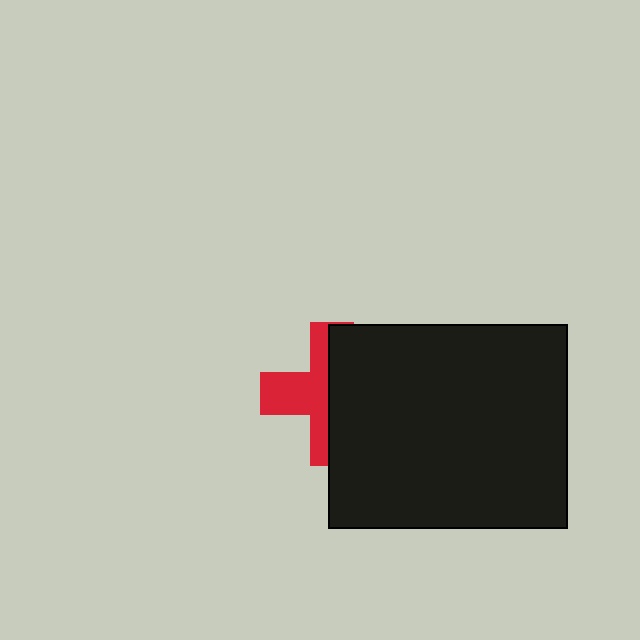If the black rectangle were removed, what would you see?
You would see the complete red cross.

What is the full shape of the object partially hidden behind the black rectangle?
The partially hidden object is a red cross.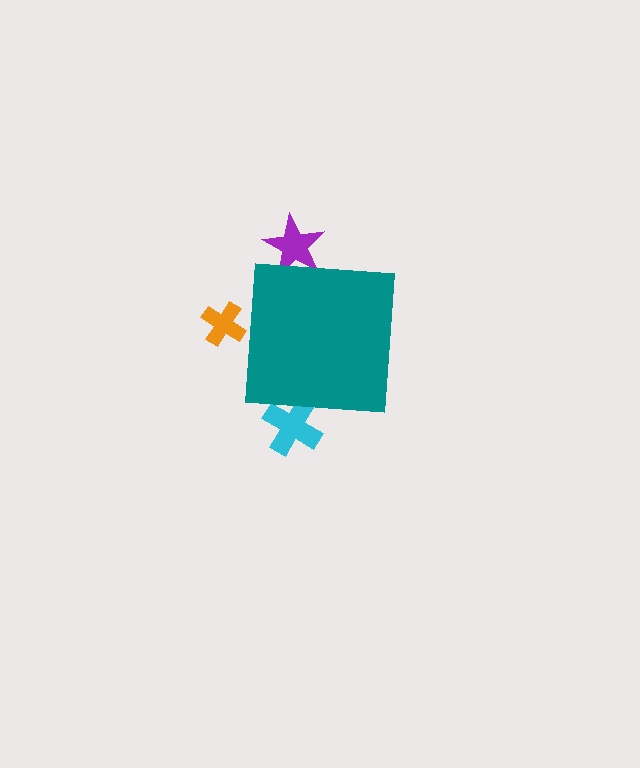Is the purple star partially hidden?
Yes, the purple star is partially hidden behind the teal square.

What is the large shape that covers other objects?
A teal square.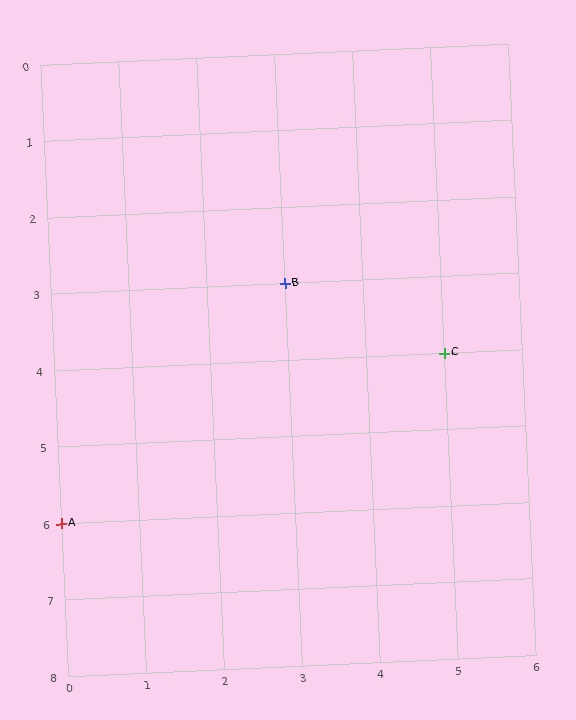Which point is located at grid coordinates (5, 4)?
Point C is at (5, 4).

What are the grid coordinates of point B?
Point B is at grid coordinates (3, 3).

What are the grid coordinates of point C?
Point C is at grid coordinates (5, 4).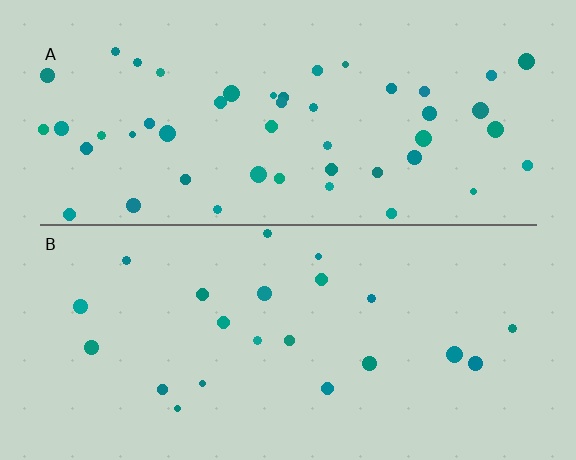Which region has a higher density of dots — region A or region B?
A (the top).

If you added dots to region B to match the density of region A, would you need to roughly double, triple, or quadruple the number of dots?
Approximately double.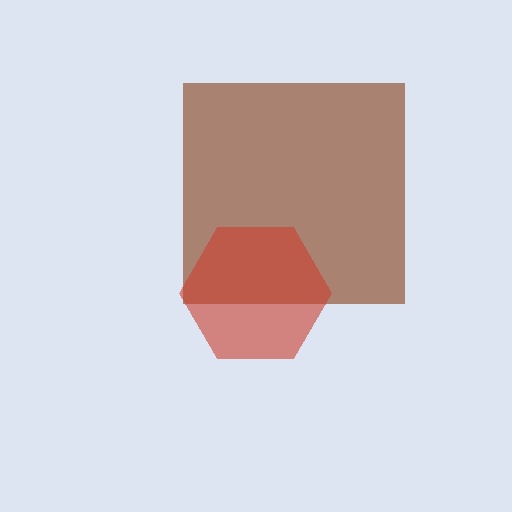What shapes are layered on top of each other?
The layered shapes are: a brown square, a red hexagon.